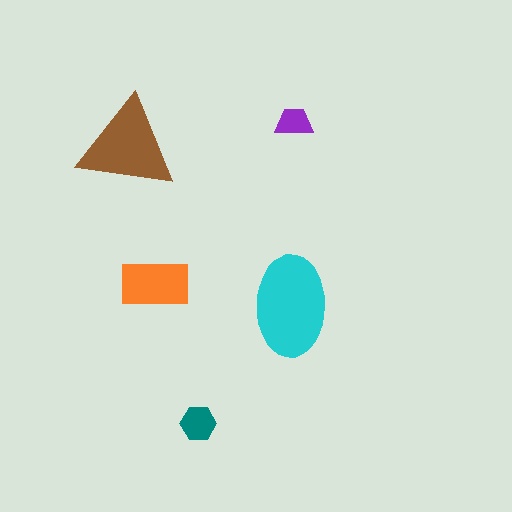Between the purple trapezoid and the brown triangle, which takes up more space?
The brown triangle.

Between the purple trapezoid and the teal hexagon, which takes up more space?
The teal hexagon.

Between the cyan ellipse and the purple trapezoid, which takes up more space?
The cyan ellipse.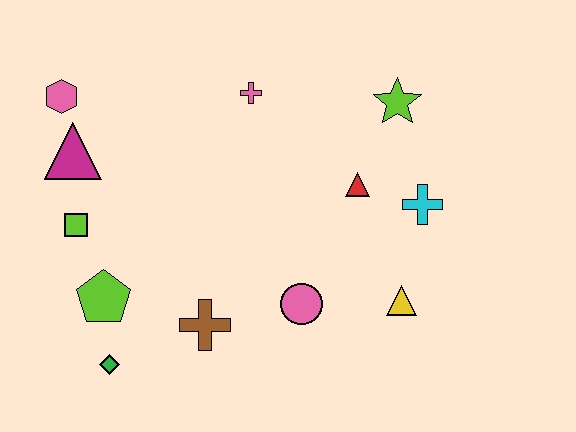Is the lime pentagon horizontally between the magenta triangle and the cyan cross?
Yes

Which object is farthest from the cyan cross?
The pink hexagon is farthest from the cyan cross.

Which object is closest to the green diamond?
The lime pentagon is closest to the green diamond.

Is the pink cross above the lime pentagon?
Yes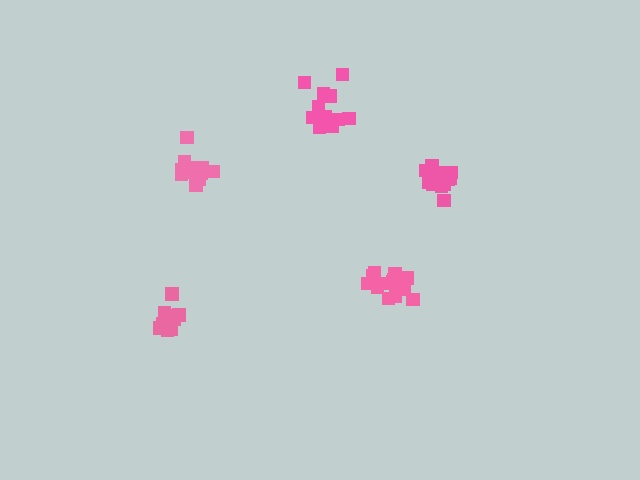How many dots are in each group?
Group 1: 11 dots, Group 2: 12 dots, Group 3: 14 dots, Group 4: 13 dots, Group 5: 12 dots (62 total).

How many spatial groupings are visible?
There are 5 spatial groupings.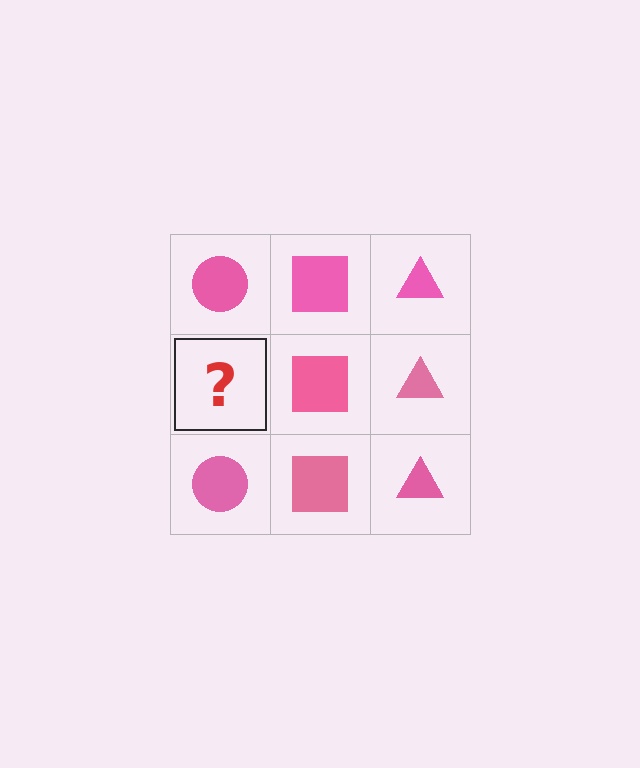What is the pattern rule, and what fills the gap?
The rule is that each column has a consistent shape. The gap should be filled with a pink circle.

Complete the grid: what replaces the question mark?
The question mark should be replaced with a pink circle.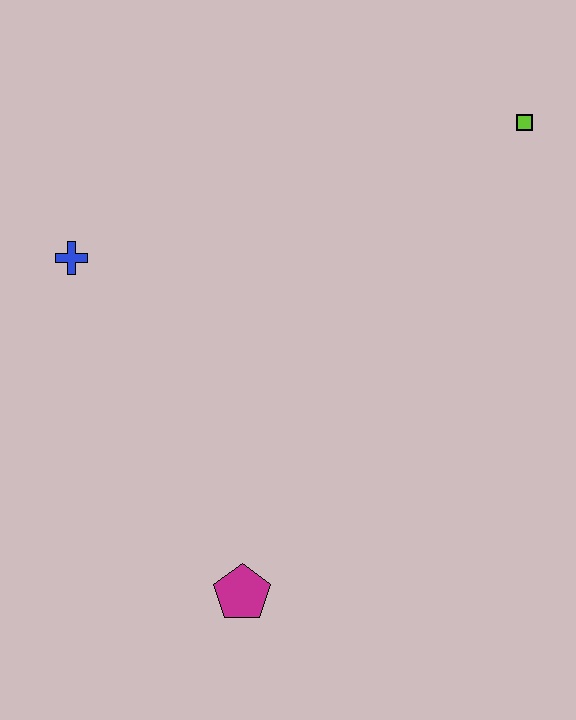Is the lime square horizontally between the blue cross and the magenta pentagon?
No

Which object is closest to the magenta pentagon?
The blue cross is closest to the magenta pentagon.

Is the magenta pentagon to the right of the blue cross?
Yes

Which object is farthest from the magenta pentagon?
The lime square is farthest from the magenta pentagon.